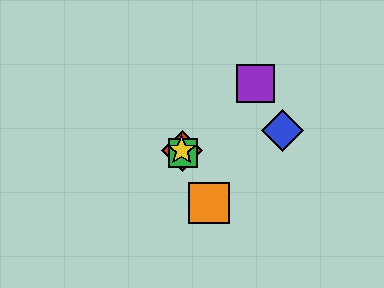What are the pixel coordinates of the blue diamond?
The blue diamond is at (283, 131).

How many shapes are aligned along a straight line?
4 shapes (the red diamond, the green square, the yellow star, the orange square) are aligned along a straight line.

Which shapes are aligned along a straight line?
The red diamond, the green square, the yellow star, the orange square are aligned along a straight line.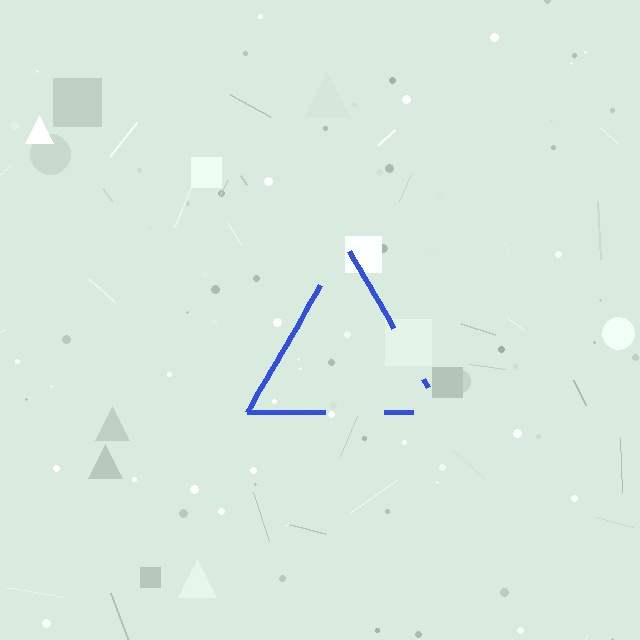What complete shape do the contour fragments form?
The contour fragments form a triangle.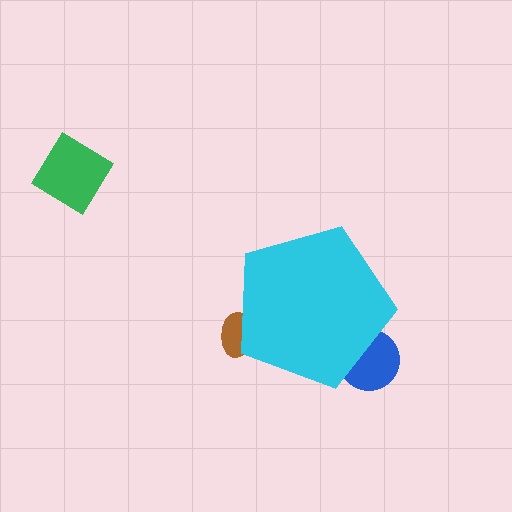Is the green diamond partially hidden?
No, the green diamond is fully visible.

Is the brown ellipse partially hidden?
Yes, the brown ellipse is partially hidden behind the cyan pentagon.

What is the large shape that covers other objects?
A cyan pentagon.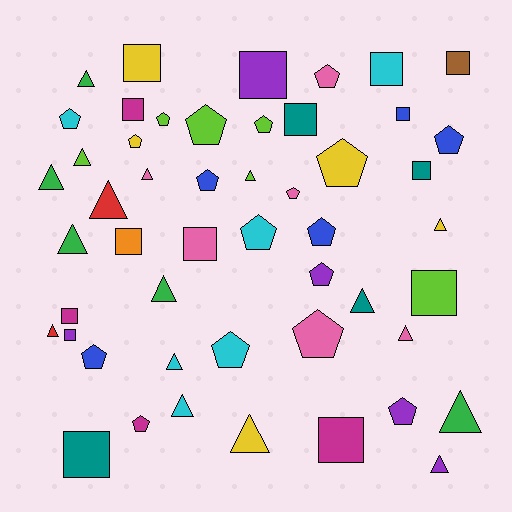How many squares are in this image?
There are 15 squares.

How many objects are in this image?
There are 50 objects.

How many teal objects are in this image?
There are 4 teal objects.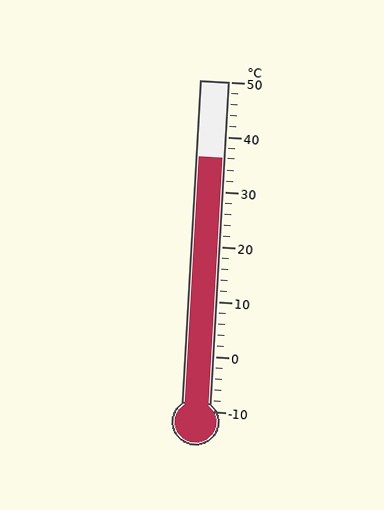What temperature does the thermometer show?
The thermometer shows approximately 36°C.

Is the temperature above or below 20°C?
The temperature is above 20°C.